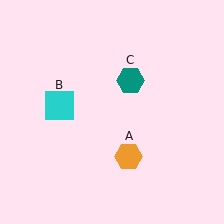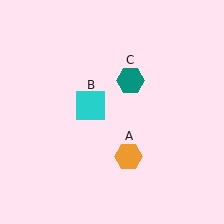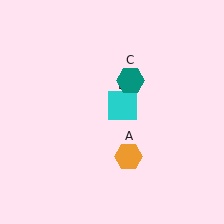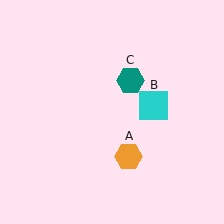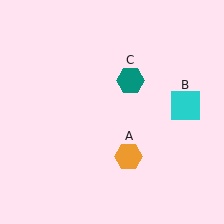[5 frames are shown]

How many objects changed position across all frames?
1 object changed position: cyan square (object B).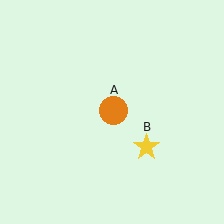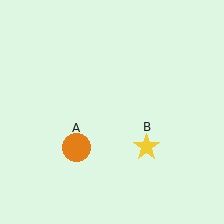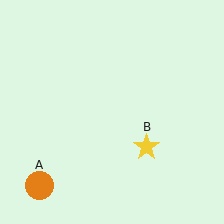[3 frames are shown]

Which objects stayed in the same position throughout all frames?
Yellow star (object B) remained stationary.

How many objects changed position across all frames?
1 object changed position: orange circle (object A).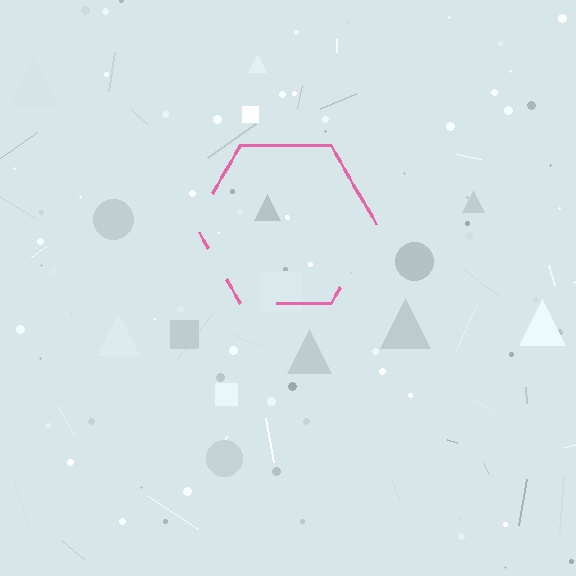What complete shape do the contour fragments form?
The contour fragments form a hexagon.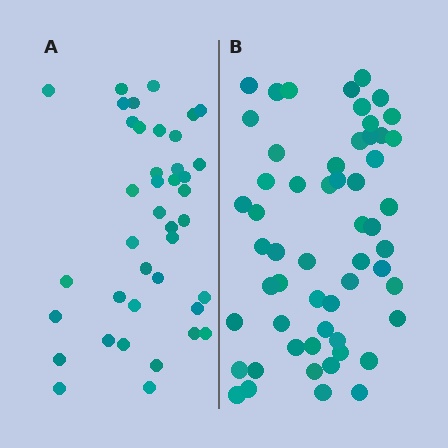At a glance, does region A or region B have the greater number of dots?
Region B (the right region) has more dots.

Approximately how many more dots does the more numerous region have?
Region B has approximately 15 more dots than region A.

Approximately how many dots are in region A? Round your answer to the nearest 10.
About 40 dots.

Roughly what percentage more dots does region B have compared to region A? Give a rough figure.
About 40% more.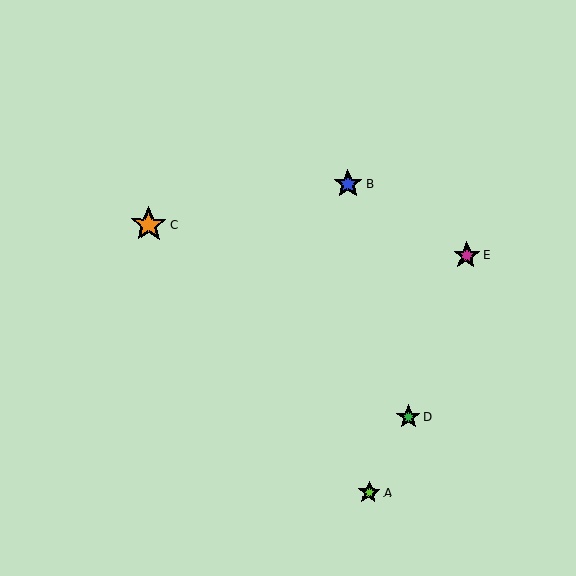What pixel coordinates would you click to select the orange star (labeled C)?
Click at (149, 224) to select the orange star C.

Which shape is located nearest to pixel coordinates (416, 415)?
The green star (labeled D) at (408, 417) is nearest to that location.